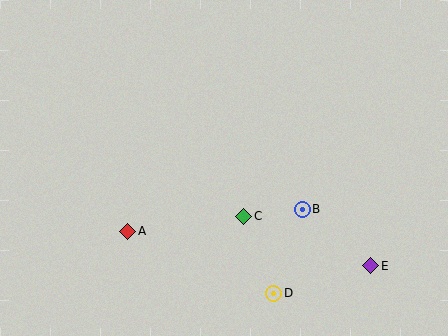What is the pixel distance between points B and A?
The distance between B and A is 176 pixels.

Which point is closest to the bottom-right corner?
Point E is closest to the bottom-right corner.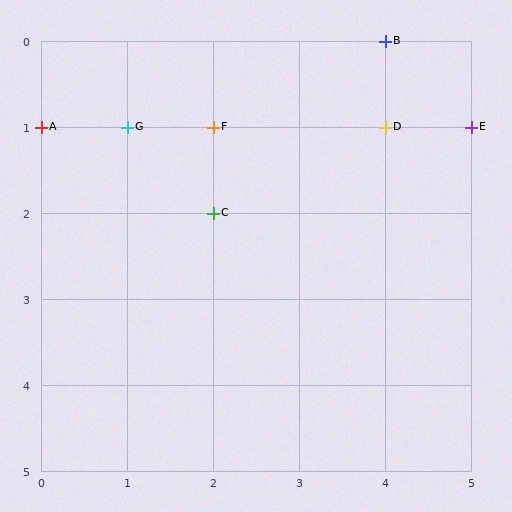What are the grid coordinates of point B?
Point B is at grid coordinates (4, 0).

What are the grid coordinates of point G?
Point G is at grid coordinates (1, 1).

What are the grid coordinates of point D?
Point D is at grid coordinates (4, 1).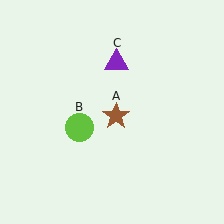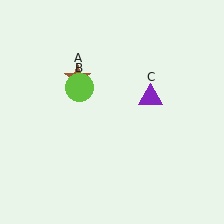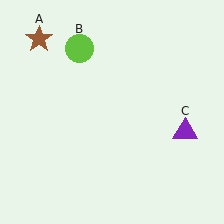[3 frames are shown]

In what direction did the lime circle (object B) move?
The lime circle (object B) moved up.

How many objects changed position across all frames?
3 objects changed position: brown star (object A), lime circle (object B), purple triangle (object C).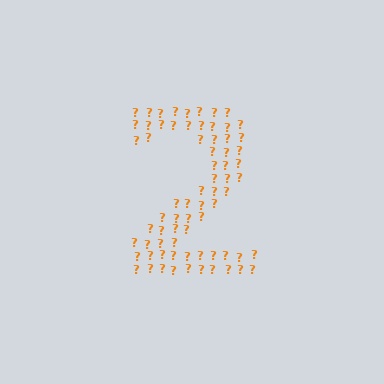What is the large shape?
The large shape is the digit 2.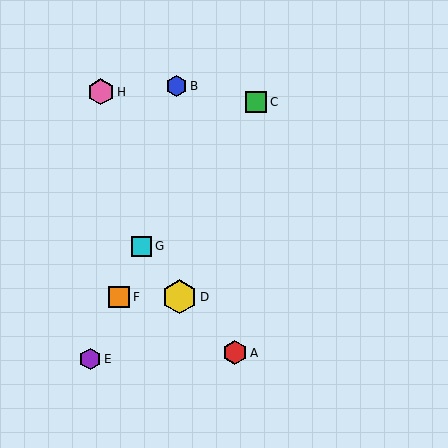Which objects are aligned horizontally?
Objects D, F are aligned horizontally.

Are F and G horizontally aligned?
No, F is at y≈297 and G is at y≈246.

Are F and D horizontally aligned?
Yes, both are at y≈297.